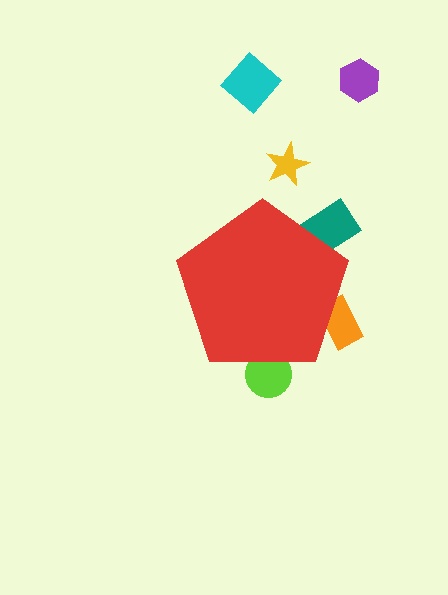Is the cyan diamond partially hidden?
No, the cyan diamond is fully visible.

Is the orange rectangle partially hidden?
Yes, the orange rectangle is partially hidden behind the red pentagon.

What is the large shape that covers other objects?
A red pentagon.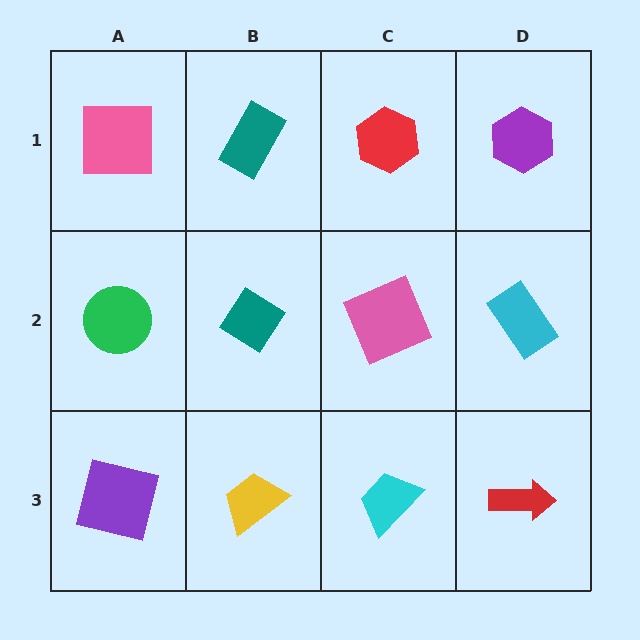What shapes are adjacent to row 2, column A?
A pink square (row 1, column A), a purple square (row 3, column A), a teal diamond (row 2, column B).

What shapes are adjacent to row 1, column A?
A green circle (row 2, column A), a teal rectangle (row 1, column B).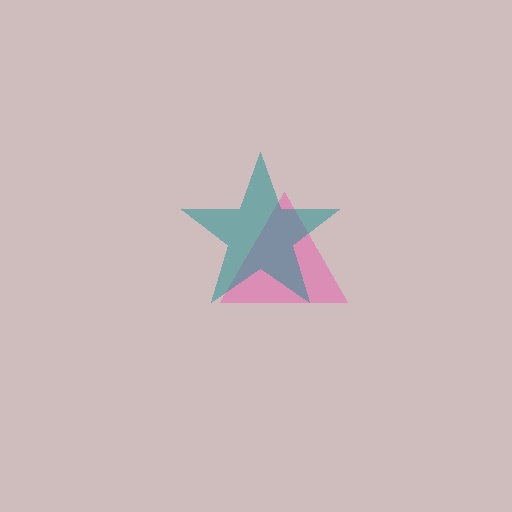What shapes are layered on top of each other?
The layered shapes are: a pink triangle, a teal star.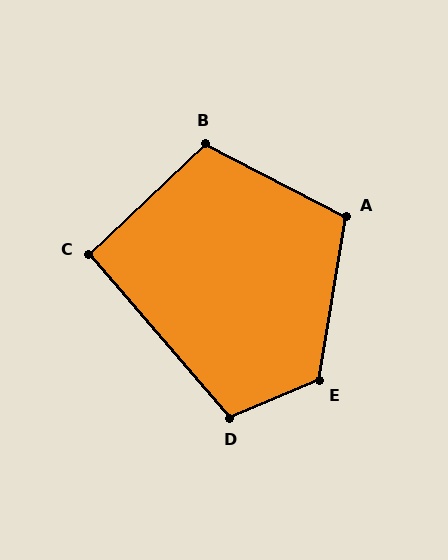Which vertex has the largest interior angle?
E, at approximately 122 degrees.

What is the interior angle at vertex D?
Approximately 108 degrees (obtuse).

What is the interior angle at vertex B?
Approximately 109 degrees (obtuse).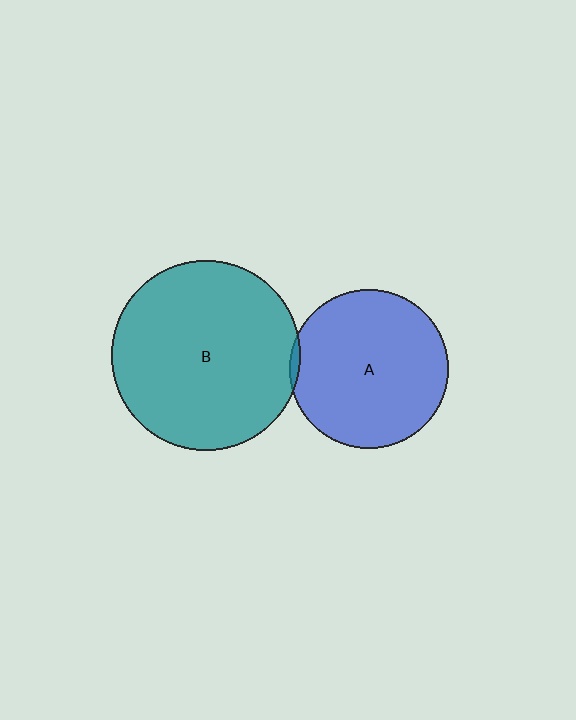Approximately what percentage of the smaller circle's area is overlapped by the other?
Approximately 5%.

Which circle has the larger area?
Circle B (teal).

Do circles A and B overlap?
Yes.